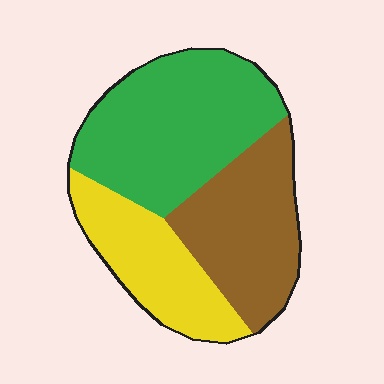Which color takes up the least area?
Yellow, at roughly 25%.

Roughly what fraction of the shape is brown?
Brown covers roughly 30% of the shape.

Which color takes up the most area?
Green, at roughly 45%.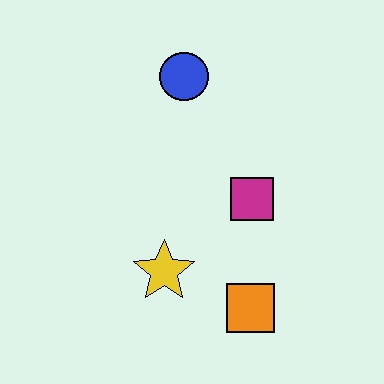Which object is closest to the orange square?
The yellow star is closest to the orange square.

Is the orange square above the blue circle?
No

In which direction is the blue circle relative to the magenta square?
The blue circle is above the magenta square.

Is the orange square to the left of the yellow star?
No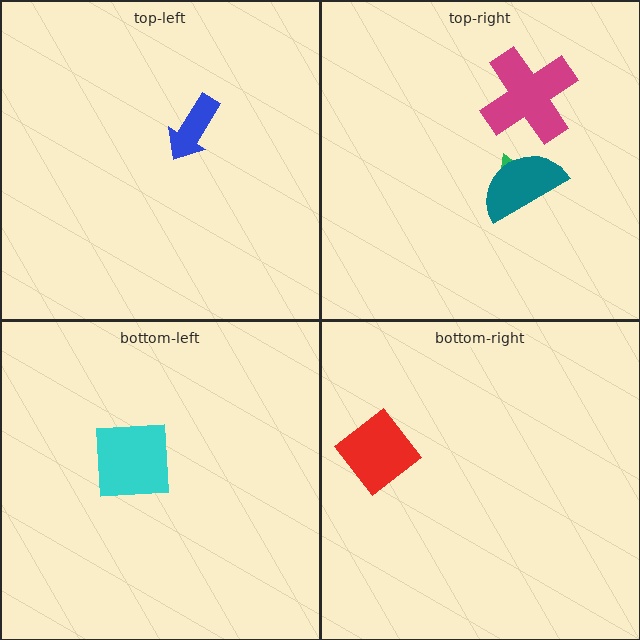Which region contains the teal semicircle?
The top-right region.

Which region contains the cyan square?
The bottom-left region.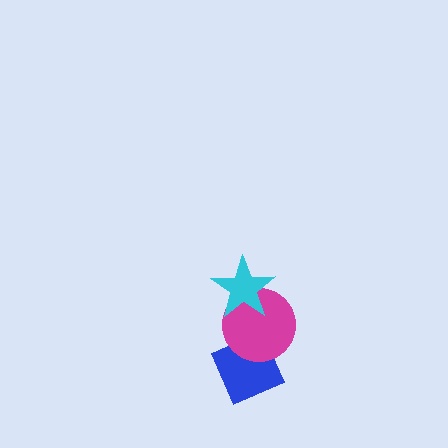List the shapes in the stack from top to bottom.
From top to bottom: the cyan star, the magenta circle, the blue diamond.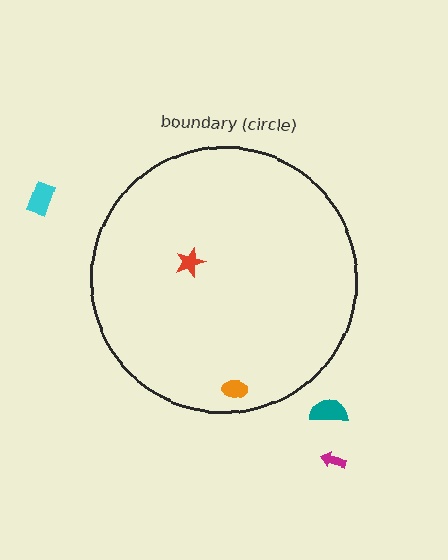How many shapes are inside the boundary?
2 inside, 3 outside.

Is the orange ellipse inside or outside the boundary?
Inside.